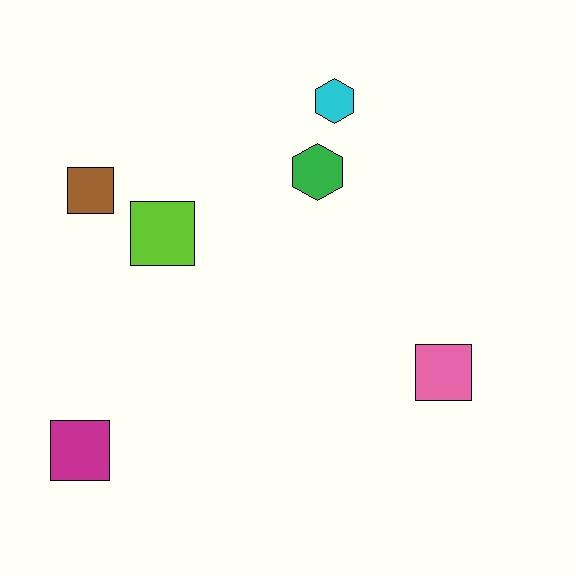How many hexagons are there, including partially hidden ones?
There are 2 hexagons.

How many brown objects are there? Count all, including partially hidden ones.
There is 1 brown object.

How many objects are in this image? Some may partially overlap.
There are 6 objects.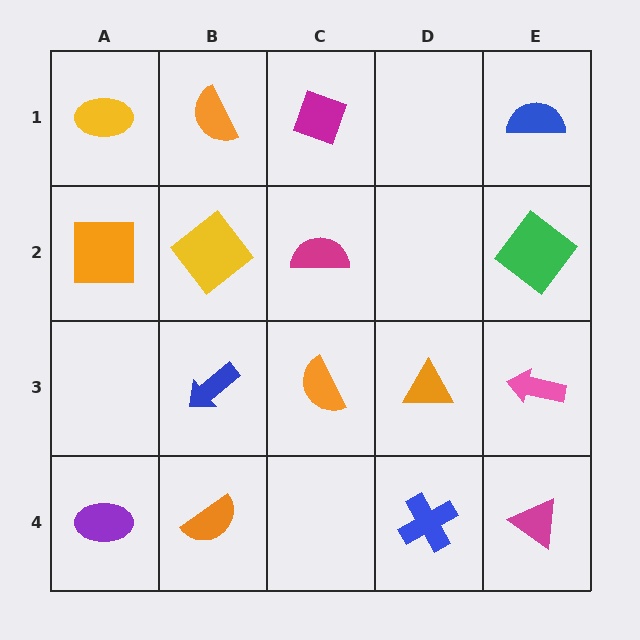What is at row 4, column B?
An orange semicircle.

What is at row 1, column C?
A magenta diamond.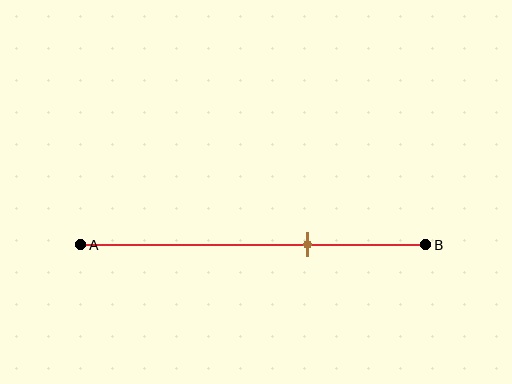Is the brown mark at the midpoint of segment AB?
No, the mark is at about 65% from A, not at the 50% midpoint.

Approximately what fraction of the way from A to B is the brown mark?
The brown mark is approximately 65% of the way from A to B.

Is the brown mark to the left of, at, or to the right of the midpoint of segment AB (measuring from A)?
The brown mark is to the right of the midpoint of segment AB.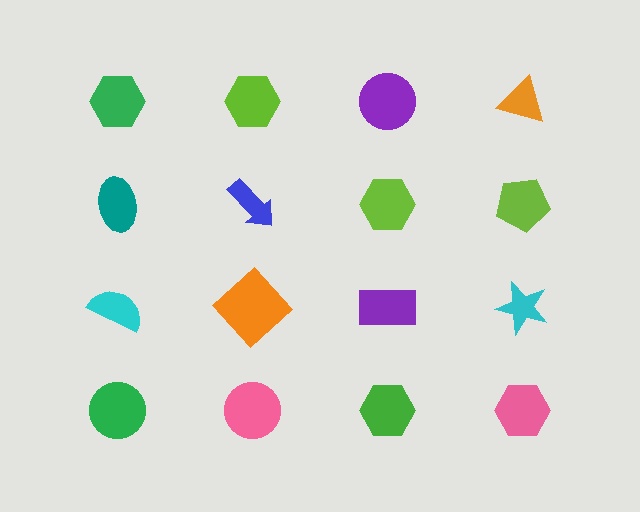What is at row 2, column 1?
A teal ellipse.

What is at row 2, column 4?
A lime pentagon.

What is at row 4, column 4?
A pink hexagon.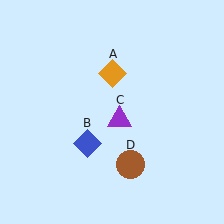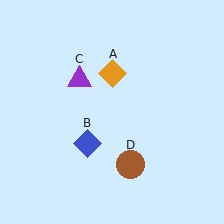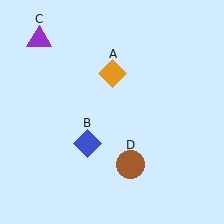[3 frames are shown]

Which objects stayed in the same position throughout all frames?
Orange diamond (object A) and blue diamond (object B) and brown circle (object D) remained stationary.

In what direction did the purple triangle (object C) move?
The purple triangle (object C) moved up and to the left.